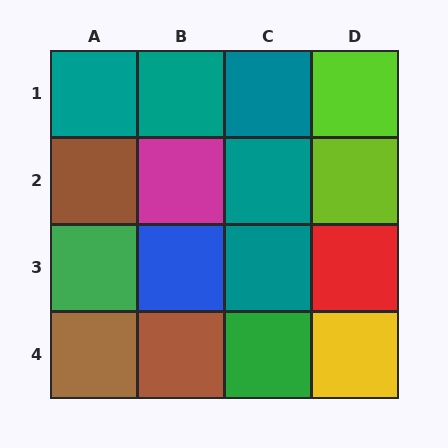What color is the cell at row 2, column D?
Lime.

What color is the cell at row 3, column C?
Teal.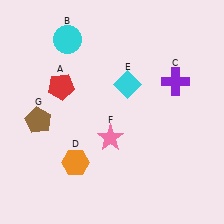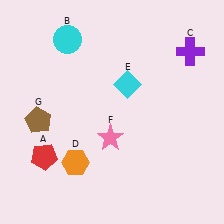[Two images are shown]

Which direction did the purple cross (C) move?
The purple cross (C) moved up.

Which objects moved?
The objects that moved are: the red pentagon (A), the purple cross (C).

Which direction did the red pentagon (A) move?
The red pentagon (A) moved down.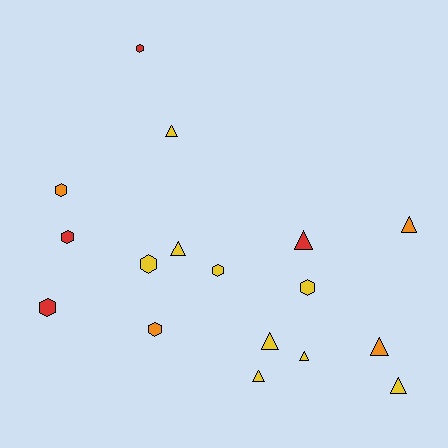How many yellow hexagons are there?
There are 3 yellow hexagons.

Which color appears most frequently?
Yellow, with 9 objects.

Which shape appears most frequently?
Triangle, with 9 objects.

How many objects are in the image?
There are 17 objects.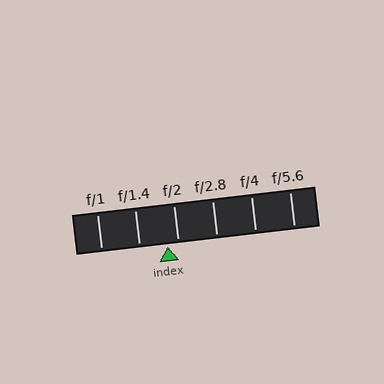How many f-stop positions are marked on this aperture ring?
There are 6 f-stop positions marked.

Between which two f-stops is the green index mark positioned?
The index mark is between f/1.4 and f/2.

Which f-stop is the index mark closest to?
The index mark is closest to f/2.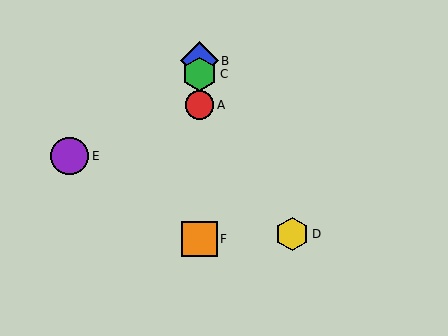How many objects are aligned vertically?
4 objects (A, B, C, F) are aligned vertically.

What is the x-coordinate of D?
Object D is at x≈292.